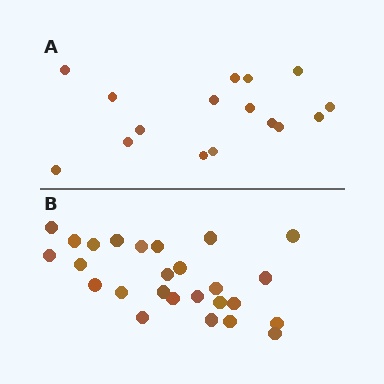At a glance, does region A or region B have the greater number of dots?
Region B (the bottom region) has more dots.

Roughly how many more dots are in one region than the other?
Region B has roughly 10 or so more dots than region A.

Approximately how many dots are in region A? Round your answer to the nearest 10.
About 20 dots. (The exact count is 16, which rounds to 20.)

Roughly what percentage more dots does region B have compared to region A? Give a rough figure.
About 60% more.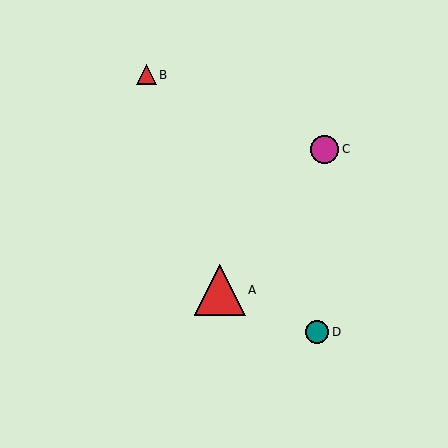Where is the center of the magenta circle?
The center of the magenta circle is at (324, 149).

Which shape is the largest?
The red triangle (labeled A) is the largest.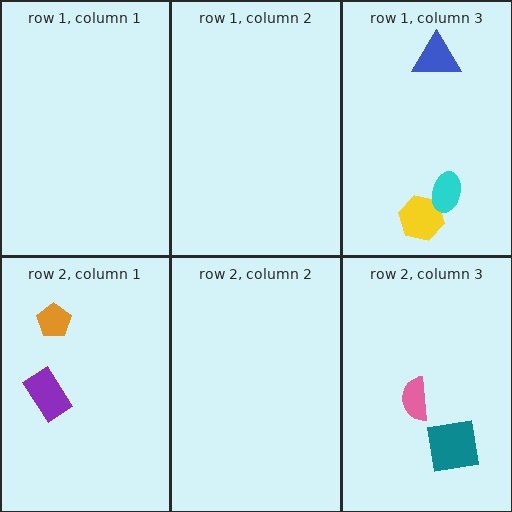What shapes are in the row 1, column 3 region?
The yellow hexagon, the blue triangle, the cyan ellipse.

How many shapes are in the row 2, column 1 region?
2.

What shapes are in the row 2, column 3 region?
The teal square, the pink semicircle.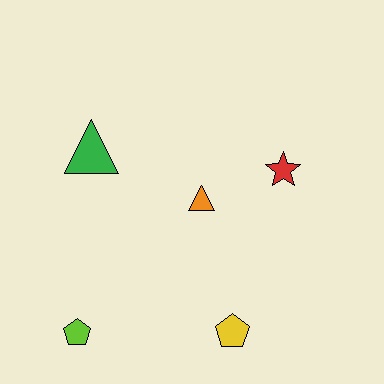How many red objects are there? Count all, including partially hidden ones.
There is 1 red object.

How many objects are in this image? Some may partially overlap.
There are 5 objects.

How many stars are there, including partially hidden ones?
There is 1 star.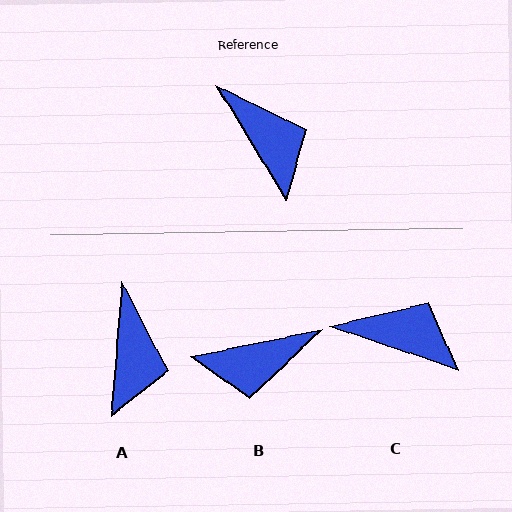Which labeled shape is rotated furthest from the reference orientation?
B, about 110 degrees away.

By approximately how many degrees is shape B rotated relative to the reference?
Approximately 110 degrees clockwise.